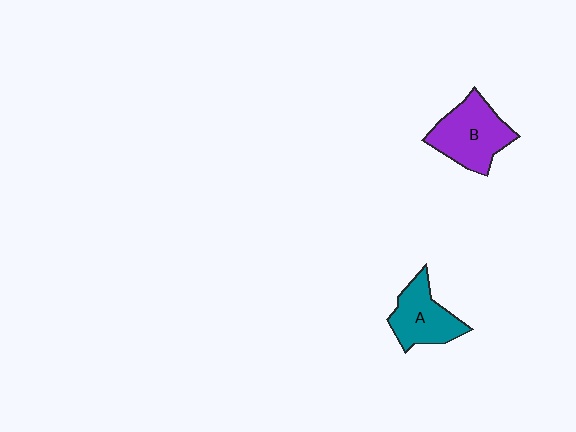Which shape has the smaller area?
Shape A (teal).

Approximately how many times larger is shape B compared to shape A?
Approximately 1.2 times.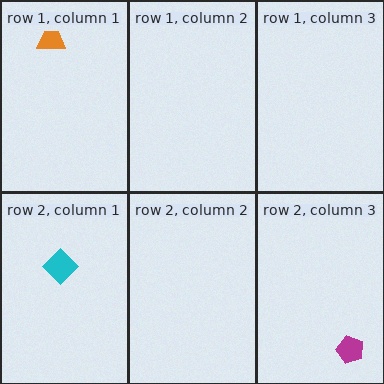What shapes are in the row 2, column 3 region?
The magenta pentagon.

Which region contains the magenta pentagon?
The row 2, column 3 region.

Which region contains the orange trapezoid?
The row 1, column 1 region.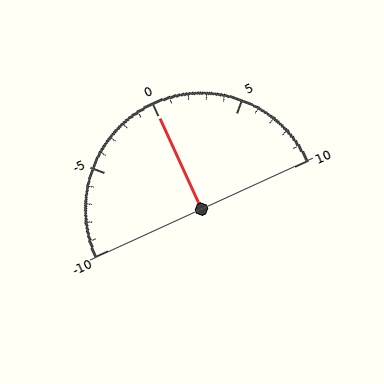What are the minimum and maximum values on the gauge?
The gauge ranges from -10 to 10.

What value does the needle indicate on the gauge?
The needle indicates approximately 0.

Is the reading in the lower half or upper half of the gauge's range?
The reading is in the upper half of the range (-10 to 10).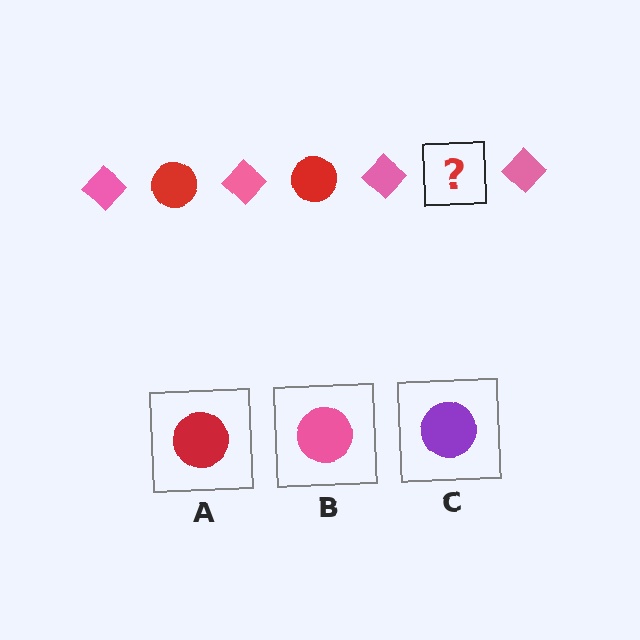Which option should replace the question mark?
Option A.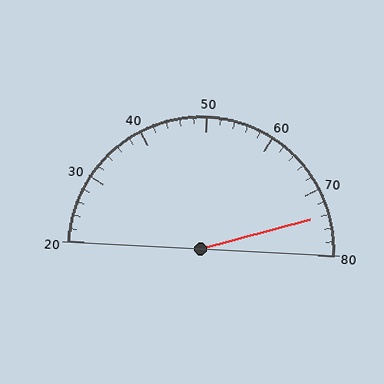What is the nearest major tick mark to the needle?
The nearest major tick mark is 70.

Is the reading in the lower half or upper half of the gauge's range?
The reading is in the upper half of the range (20 to 80).